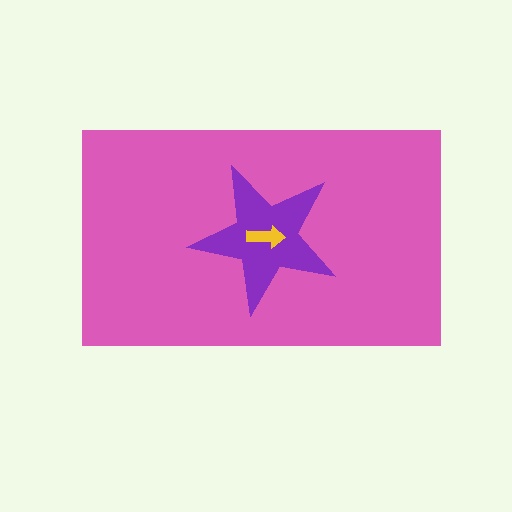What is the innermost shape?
The yellow arrow.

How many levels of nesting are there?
3.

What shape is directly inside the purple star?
The yellow arrow.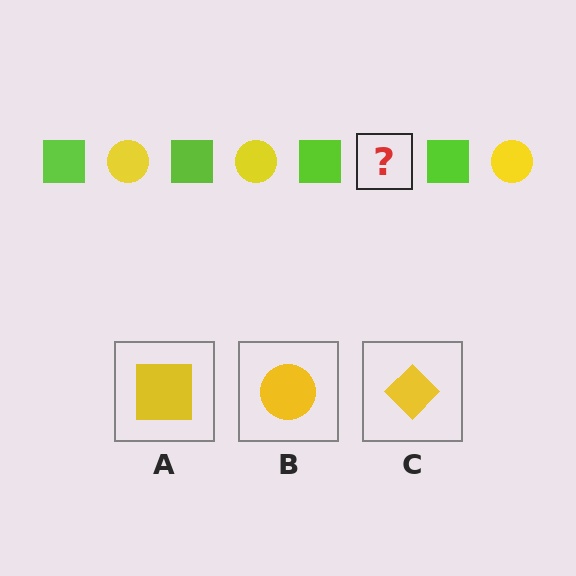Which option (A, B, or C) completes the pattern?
B.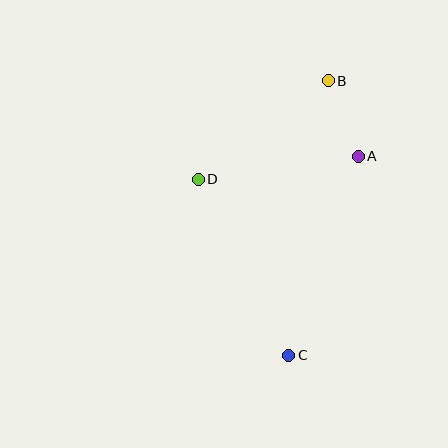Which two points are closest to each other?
Points A and B are closest to each other.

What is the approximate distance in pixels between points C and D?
The distance between C and D is approximately 198 pixels.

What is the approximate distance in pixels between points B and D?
The distance between B and D is approximately 163 pixels.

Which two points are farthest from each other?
Points B and C are farthest from each other.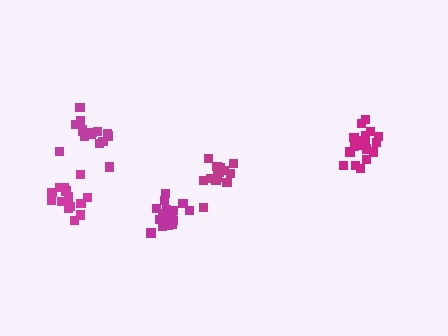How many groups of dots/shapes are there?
There are 5 groups.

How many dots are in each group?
Group 1: 16 dots, Group 2: 15 dots, Group 3: 18 dots, Group 4: 16 dots, Group 5: 19 dots (84 total).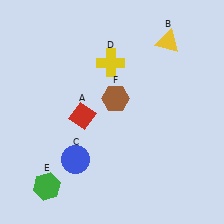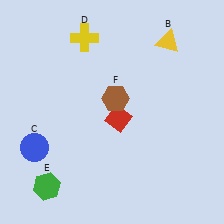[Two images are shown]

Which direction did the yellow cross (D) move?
The yellow cross (D) moved left.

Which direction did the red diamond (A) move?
The red diamond (A) moved right.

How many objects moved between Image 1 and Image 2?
3 objects moved between the two images.